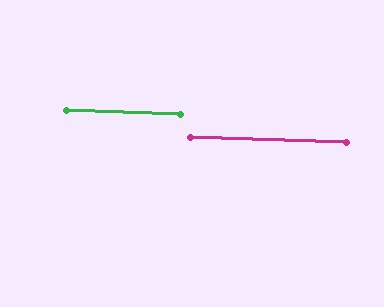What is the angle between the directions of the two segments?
Approximately 0 degrees.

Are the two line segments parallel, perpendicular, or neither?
Parallel — their directions differ by only 0.1°.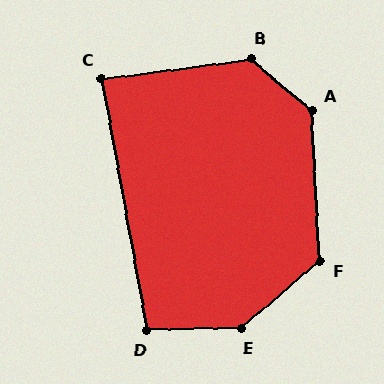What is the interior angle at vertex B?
Approximately 133 degrees (obtuse).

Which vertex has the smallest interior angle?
C, at approximately 87 degrees.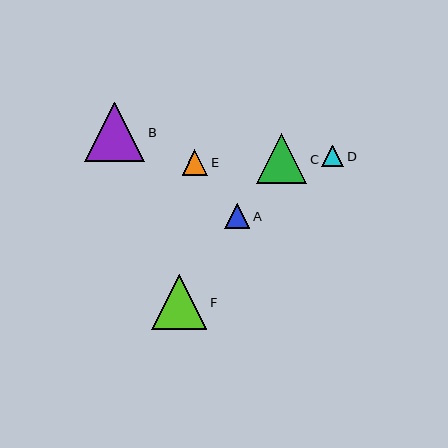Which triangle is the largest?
Triangle B is the largest with a size of approximately 60 pixels.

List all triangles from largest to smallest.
From largest to smallest: B, F, C, E, A, D.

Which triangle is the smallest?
Triangle D is the smallest with a size of approximately 22 pixels.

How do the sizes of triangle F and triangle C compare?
Triangle F and triangle C are approximately the same size.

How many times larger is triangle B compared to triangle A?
Triangle B is approximately 2.4 times the size of triangle A.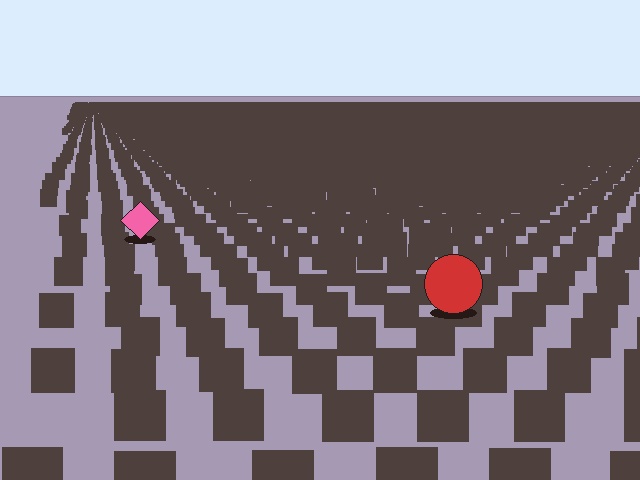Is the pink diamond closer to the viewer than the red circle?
No. The red circle is closer — you can tell from the texture gradient: the ground texture is coarser near it.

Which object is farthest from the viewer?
The pink diamond is farthest from the viewer. It appears smaller and the ground texture around it is denser.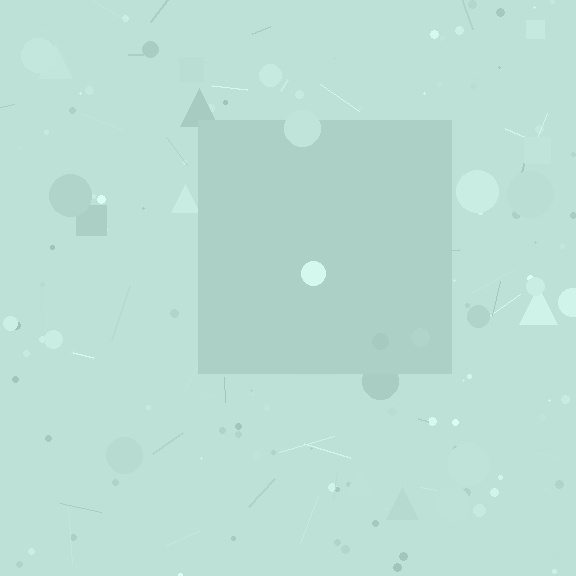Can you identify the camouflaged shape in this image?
The camouflaged shape is a square.